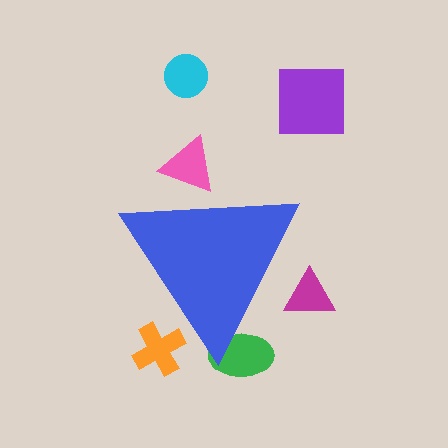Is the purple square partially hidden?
No, the purple square is fully visible.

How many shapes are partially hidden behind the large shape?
4 shapes are partially hidden.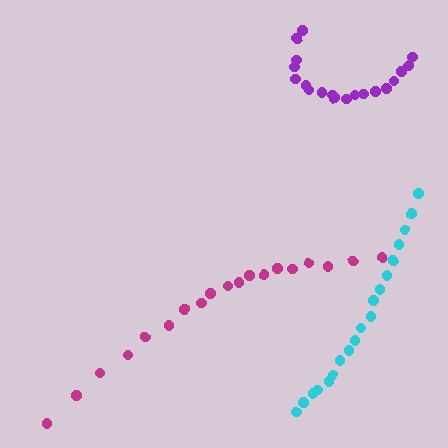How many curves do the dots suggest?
There are 3 distinct paths.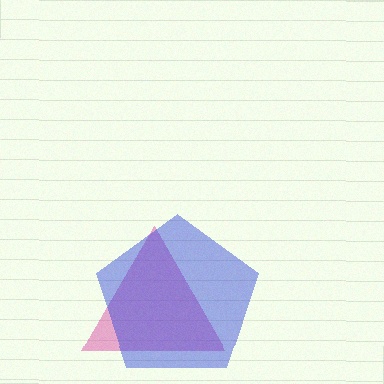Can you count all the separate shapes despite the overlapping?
Yes, there are 2 separate shapes.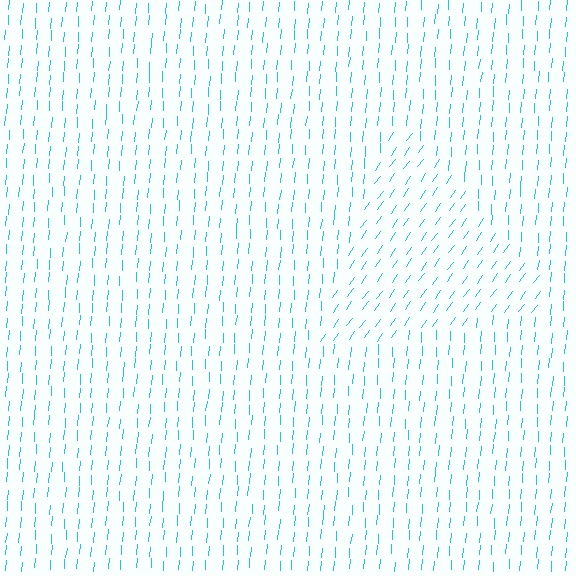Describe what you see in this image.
The image is filled with small cyan line segments. A triangle region in the image has lines oriented differently from the surrounding lines, creating a visible texture boundary.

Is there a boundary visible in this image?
Yes, there is a texture boundary formed by a change in line orientation.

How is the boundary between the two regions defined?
The boundary is defined purely by a change in line orientation (approximately 30 degrees difference). All lines are the same color and thickness.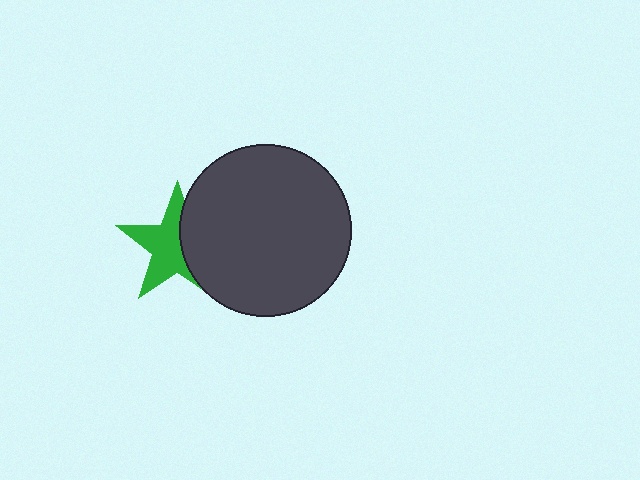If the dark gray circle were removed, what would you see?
You would see the complete green star.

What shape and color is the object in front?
The object in front is a dark gray circle.